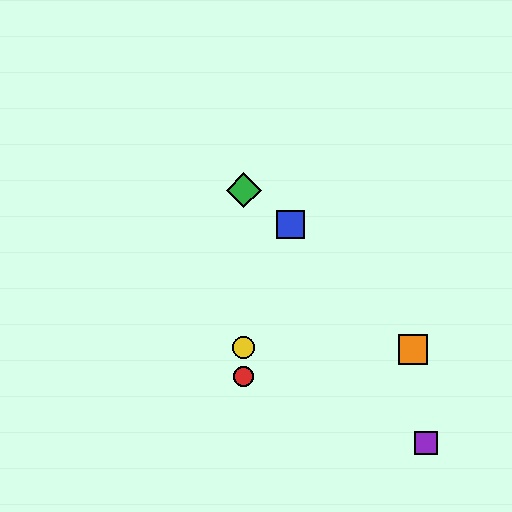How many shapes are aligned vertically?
3 shapes (the red circle, the green diamond, the yellow circle) are aligned vertically.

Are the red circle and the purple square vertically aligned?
No, the red circle is at x≈244 and the purple square is at x≈426.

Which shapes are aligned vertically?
The red circle, the green diamond, the yellow circle are aligned vertically.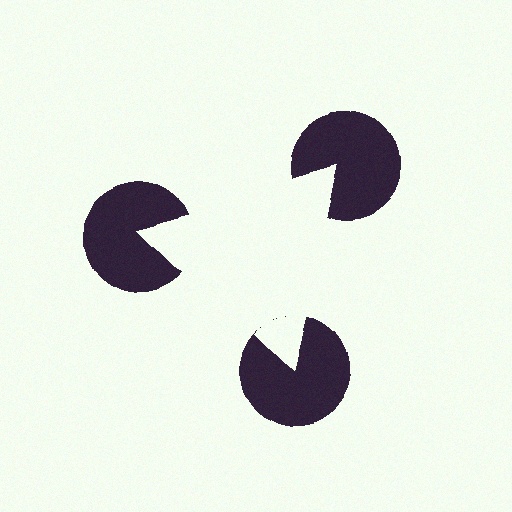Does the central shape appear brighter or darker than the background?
It typically appears slightly brighter than the background, even though no actual brightness change is drawn.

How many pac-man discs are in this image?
There are 3 — one at each vertex of the illusory triangle.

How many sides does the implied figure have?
3 sides.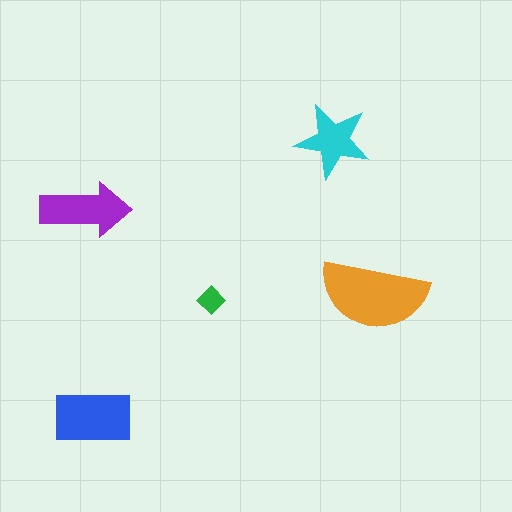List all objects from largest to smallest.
The orange semicircle, the blue rectangle, the purple arrow, the cyan star, the green diamond.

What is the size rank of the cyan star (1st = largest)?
4th.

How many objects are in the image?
There are 5 objects in the image.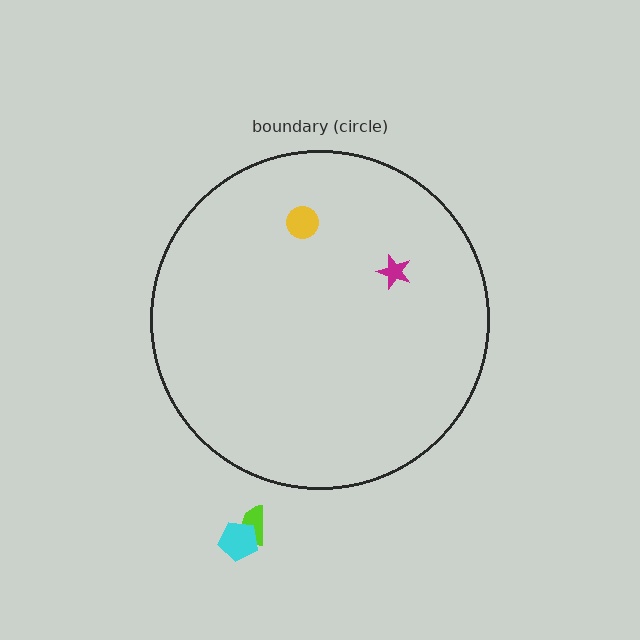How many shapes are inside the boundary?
2 inside, 2 outside.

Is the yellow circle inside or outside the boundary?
Inside.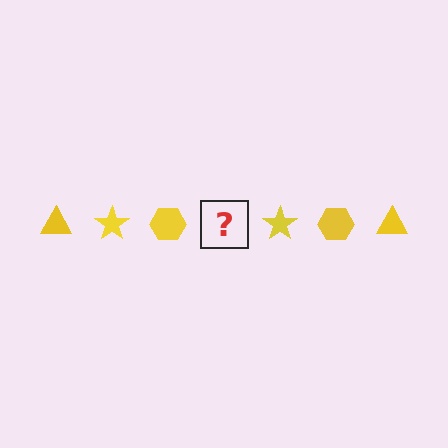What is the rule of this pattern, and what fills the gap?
The rule is that the pattern cycles through triangle, star, hexagon shapes in yellow. The gap should be filled with a yellow triangle.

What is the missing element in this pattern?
The missing element is a yellow triangle.